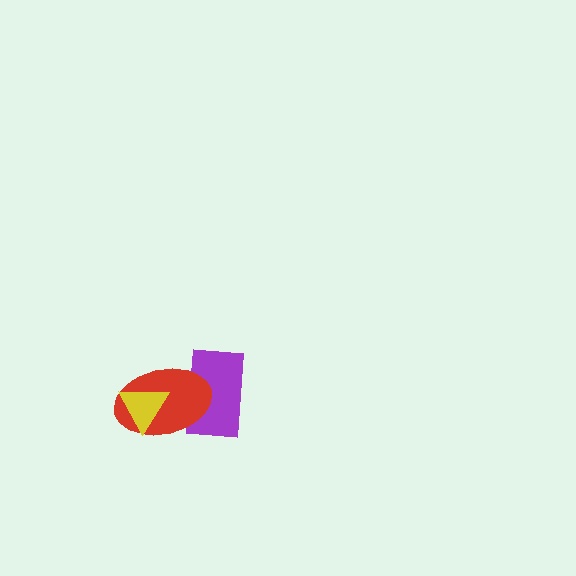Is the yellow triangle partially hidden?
No, no other shape covers it.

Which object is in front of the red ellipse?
The yellow triangle is in front of the red ellipse.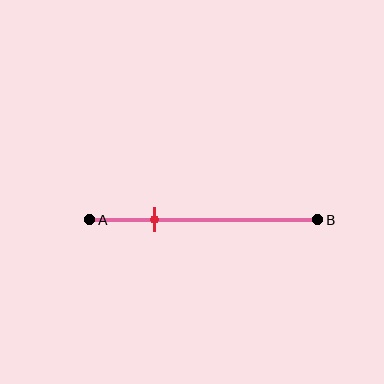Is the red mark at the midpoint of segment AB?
No, the mark is at about 30% from A, not at the 50% midpoint.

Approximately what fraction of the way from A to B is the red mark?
The red mark is approximately 30% of the way from A to B.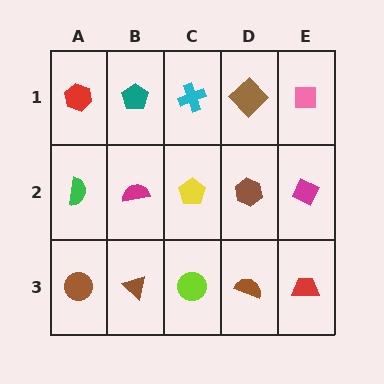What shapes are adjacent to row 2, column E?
A pink square (row 1, column E), a red trapezoid (row 3, column E), a brown hexagon (row 2, column D).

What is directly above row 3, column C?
A yellow pentagon.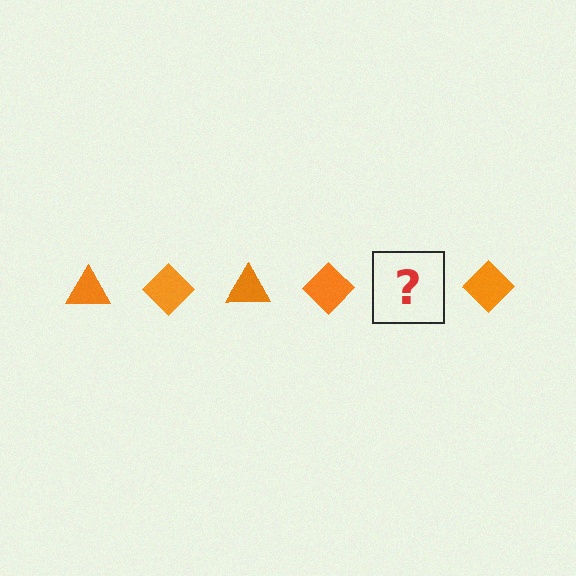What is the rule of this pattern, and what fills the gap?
The rule is that the pattern cycles through triangle, diamond shapes in orange. The gap should be filled with an orange triangle.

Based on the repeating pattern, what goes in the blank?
The blank should be an orange triangle.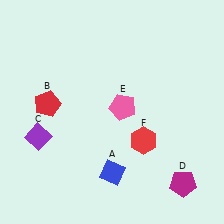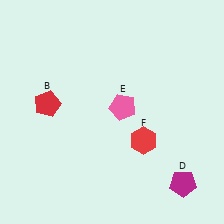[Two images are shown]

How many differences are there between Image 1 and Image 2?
There are 2 differences between the two images.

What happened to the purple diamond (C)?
The purple diamond (C) was removed in Image 2. It was in the bottom-left area of Image 1.